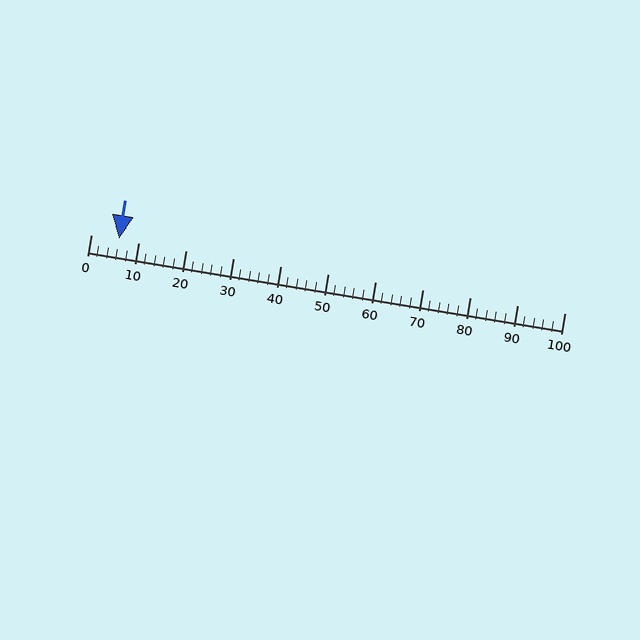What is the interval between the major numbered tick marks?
The major tick marks are spaced 10 units apart.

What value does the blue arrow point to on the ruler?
The blue arrow points to approximately 6.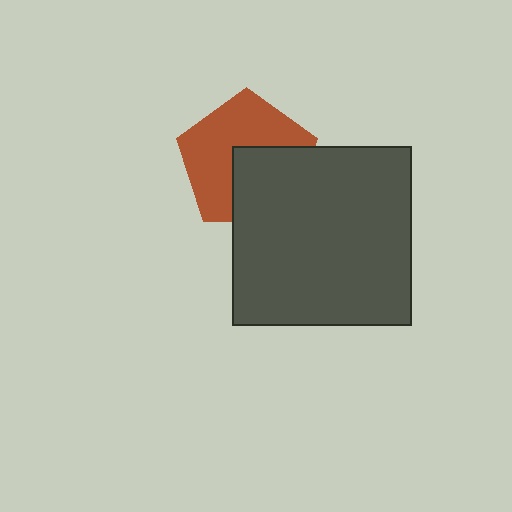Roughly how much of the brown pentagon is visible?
About half of it is visible (roughly 59%).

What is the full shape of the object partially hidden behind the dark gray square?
The partially hidden object is a brown pentagon.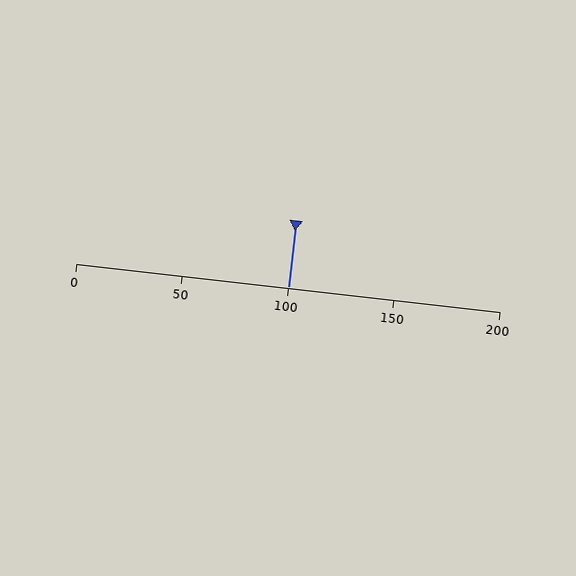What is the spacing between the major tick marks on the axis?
The major ticks are spaced 50 apart.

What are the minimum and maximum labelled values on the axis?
The axis runs from 0 to 200.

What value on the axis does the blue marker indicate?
The marker indicates approximately 100.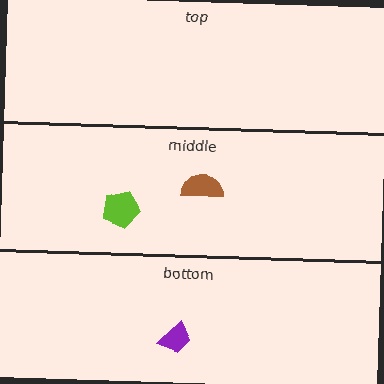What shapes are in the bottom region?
The purple trapezoid.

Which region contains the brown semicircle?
The middle region.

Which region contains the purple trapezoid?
The bottom region.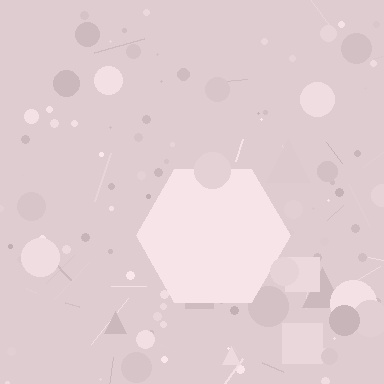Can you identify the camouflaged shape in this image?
The camouflaged shape is a hexagon.